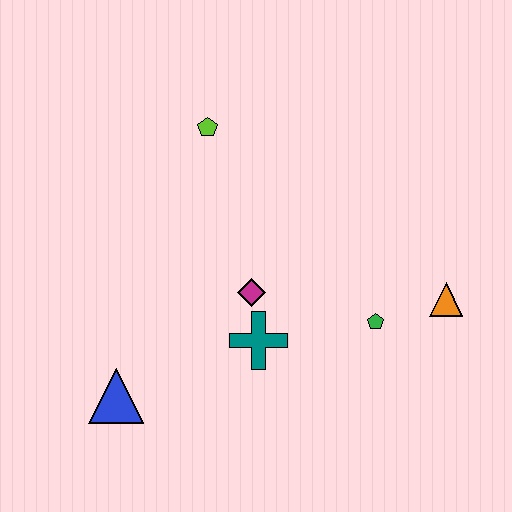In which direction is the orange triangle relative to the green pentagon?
The orange triangle is to the right of the green pentagon.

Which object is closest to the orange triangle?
The green pentagon is closest to the orange triangle.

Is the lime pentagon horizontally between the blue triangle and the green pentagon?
Yes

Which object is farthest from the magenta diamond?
The orange triangle is farthest from the magenta diamond.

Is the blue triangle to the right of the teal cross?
No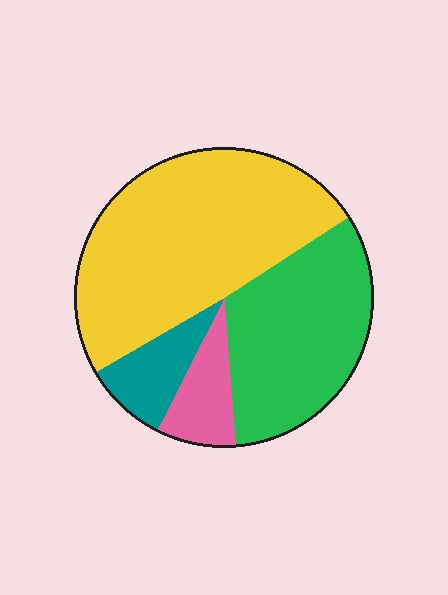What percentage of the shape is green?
Green covers 33% of the shape.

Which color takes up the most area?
Yellow, at roughly 50%.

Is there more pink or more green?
Green.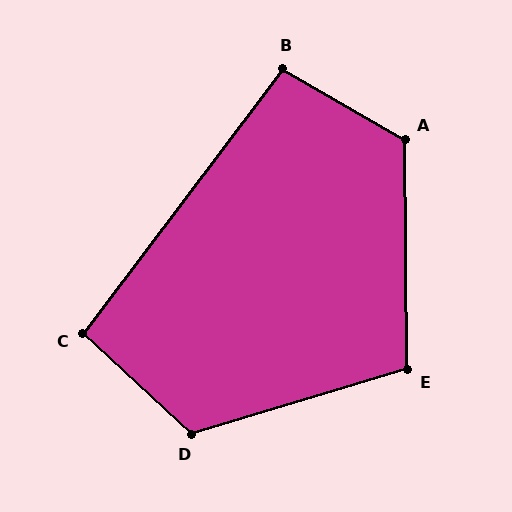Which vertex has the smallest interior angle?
C, at approximately 96 degrees.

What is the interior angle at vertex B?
Approximately 97 degrees (obtuse).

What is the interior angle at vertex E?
Approximately 106 degrees (obtuse).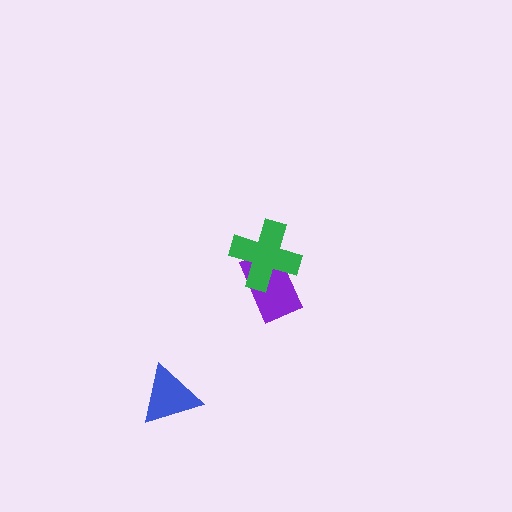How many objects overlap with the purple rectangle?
1 object overlaps with the purple rectangle.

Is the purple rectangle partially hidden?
Yes, it is partially covered by another shape.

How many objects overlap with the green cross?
1 object overlaps with the green cross.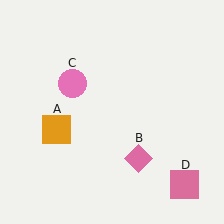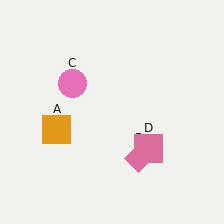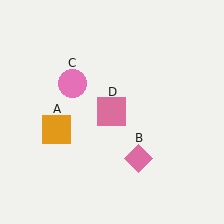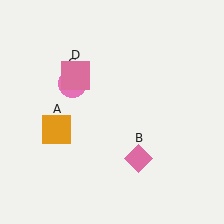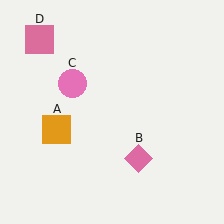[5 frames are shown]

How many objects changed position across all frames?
1 object changed position: pink square (object D).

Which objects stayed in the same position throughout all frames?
Orange square (object A) and pink diamond (object B) and pink circle (object C) remained stationary.